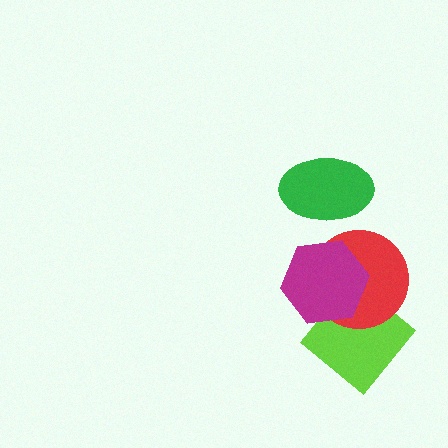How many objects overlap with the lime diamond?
2 objects overlap with the lime diamond.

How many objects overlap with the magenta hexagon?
2 objects overlap with the magenta hexagon.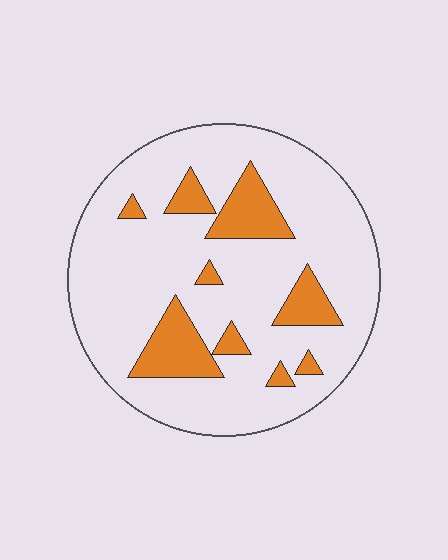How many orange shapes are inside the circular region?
9.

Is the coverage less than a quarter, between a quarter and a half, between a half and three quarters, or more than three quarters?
Less than a quarter.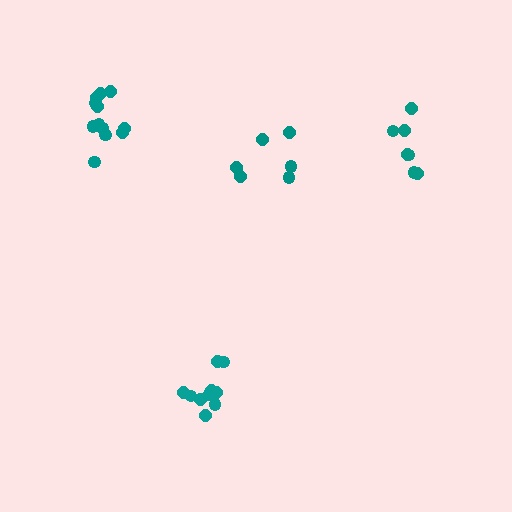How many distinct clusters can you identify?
There are 4 distinct clusters.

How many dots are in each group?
Group 1: 6 dots, Group 2: 12 dots, Group 3: 10 dots, Group 4: 7 dots (35 total).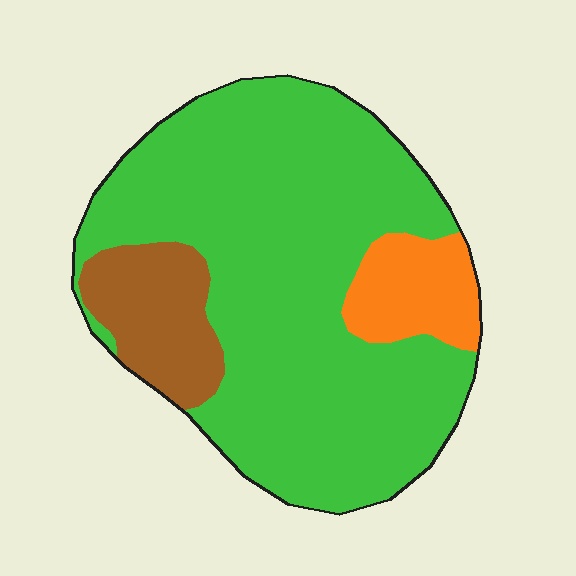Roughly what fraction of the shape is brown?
Brown covers 13% of the shape.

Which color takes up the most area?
Green, at roughly 75%.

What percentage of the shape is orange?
Orange covers roughly 10% of the shape.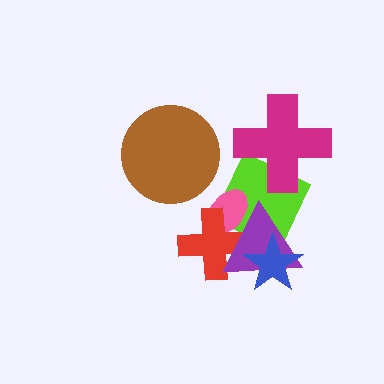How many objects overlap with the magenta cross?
1 object overlaps with the magenta cross.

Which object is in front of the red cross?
The purple triangle is in front of the red cross.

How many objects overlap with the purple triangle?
4 objects overlap with the purple triangle.